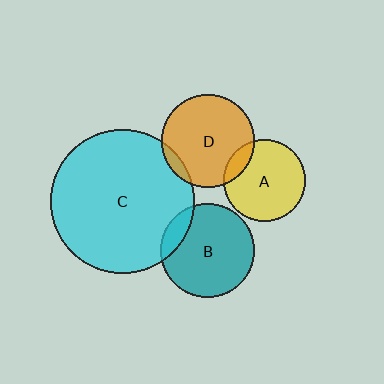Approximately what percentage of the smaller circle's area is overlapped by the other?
Approximately 5%.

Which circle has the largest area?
Circle C (cyan).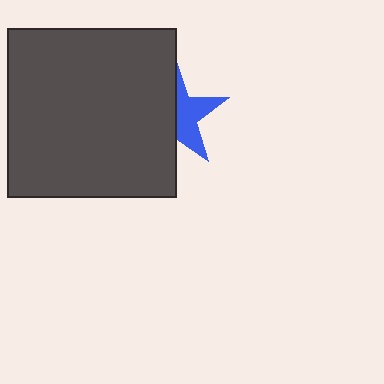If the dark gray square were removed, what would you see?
You would see the complete blue star.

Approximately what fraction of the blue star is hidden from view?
Roughly 55% of the blue star is hidden behind the dark gray square.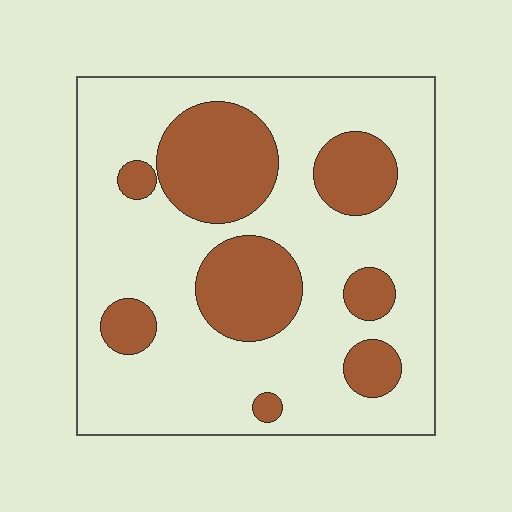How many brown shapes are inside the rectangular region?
8.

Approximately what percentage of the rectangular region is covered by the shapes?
Approximately 30%.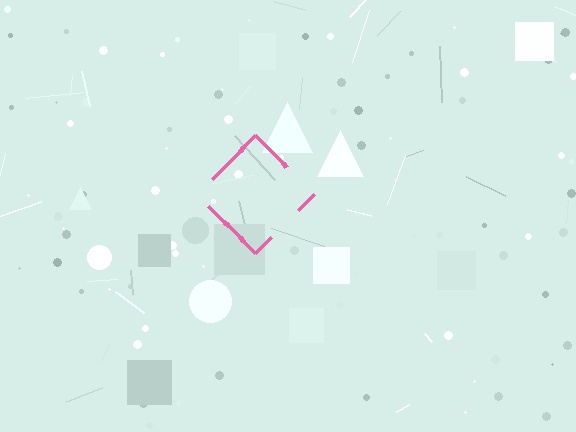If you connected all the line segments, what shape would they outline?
They would outline a diamond.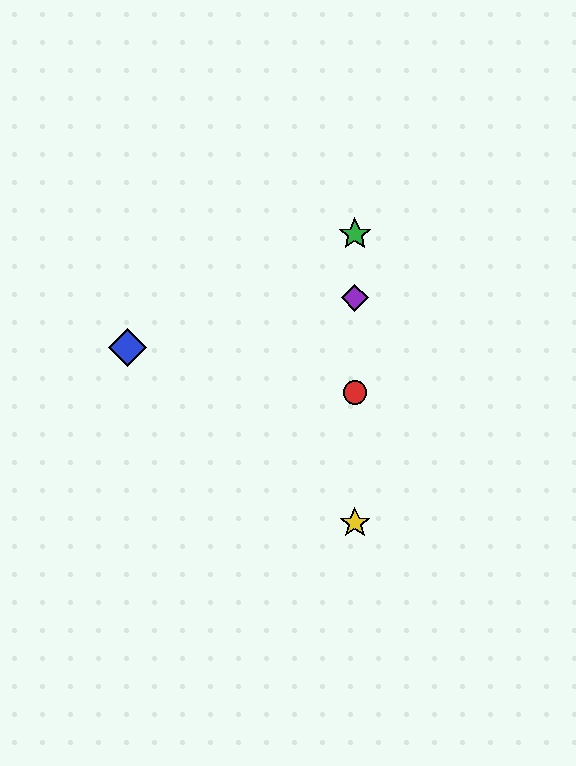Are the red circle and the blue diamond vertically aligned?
No, the red circle is at x≈355 and the blue diamond is at x≈128.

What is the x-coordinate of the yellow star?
The yellow star is at x≈355.